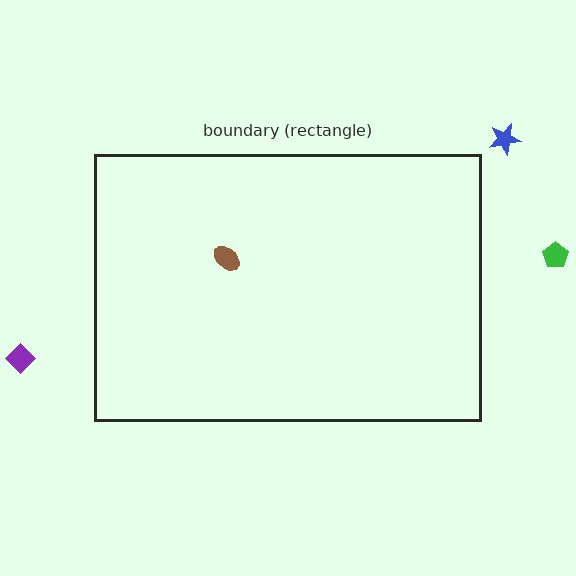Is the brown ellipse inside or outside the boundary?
Inside.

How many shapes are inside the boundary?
1 inside, 3 outside.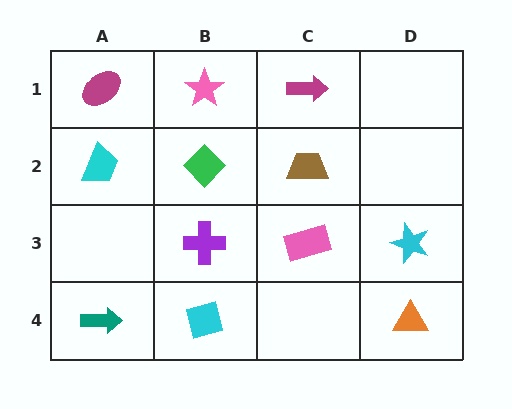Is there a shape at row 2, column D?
No, that cell is empty.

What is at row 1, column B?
A pink star.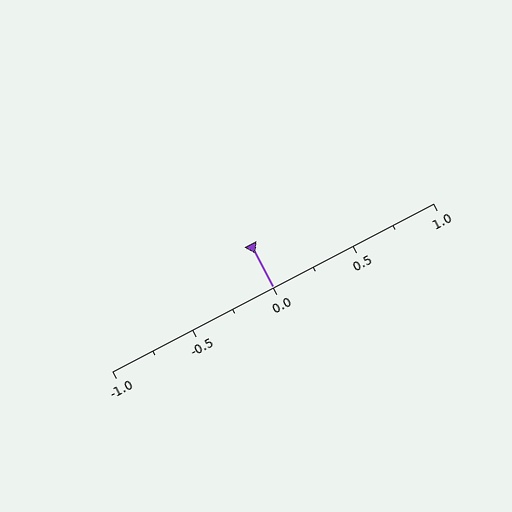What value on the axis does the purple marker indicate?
The marker indicates approximately 0.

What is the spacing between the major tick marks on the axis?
The major ticks are spaced 0.5 apart.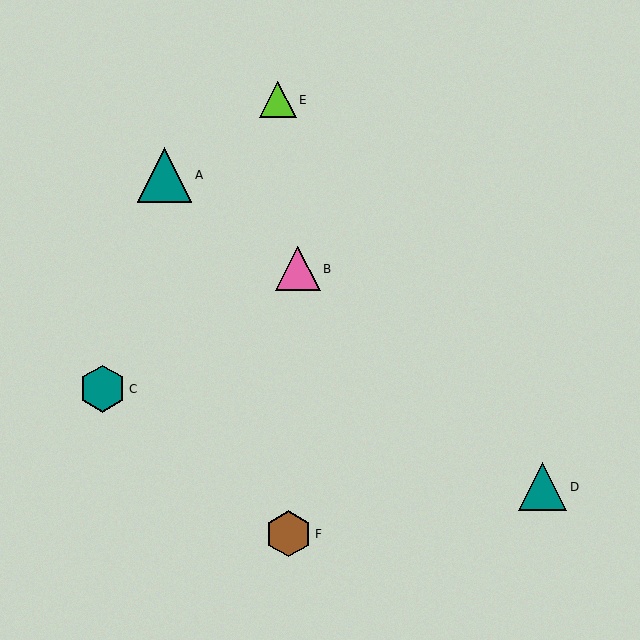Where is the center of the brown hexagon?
The center of the brown hexagon is at (289, 534).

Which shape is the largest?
The teal triangle (labeled A) is the largest.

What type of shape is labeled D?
Shape D is a teal triangle.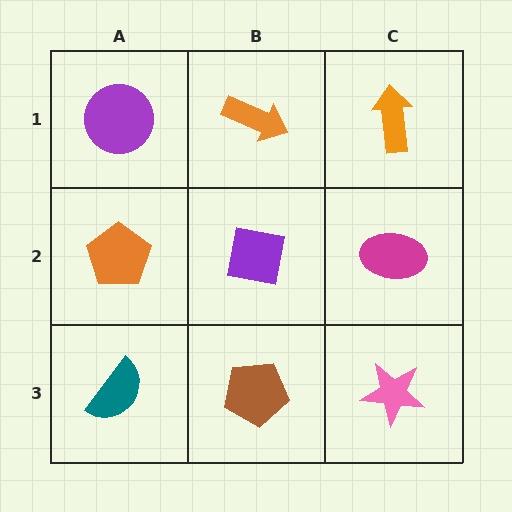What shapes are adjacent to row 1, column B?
A purple square (row 2, column B), a purple circle (row 1, column A), an orange arrow (row 1, column C).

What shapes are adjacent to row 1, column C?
A magenta ellipse (row 2, column C), an orange arrow (row 1, column B).